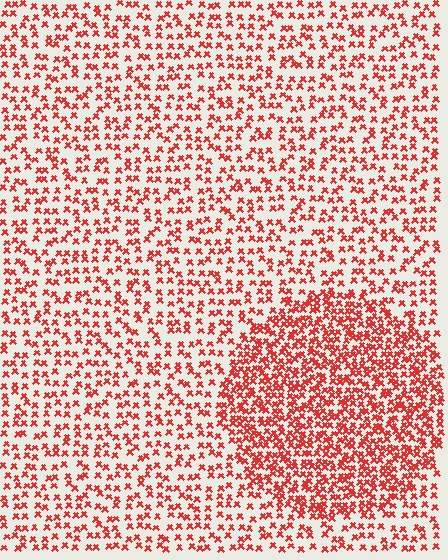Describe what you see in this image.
The image contains small red elements arranged at two different densities. A circle-shaped region is visible where the elements are more densely packed than the surrounding area.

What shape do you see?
I see a circle.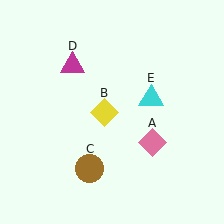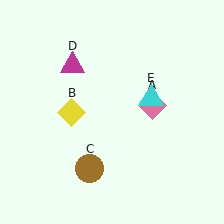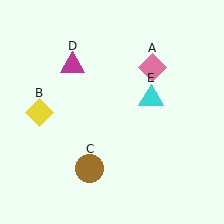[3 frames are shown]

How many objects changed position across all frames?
2 objects changed position: pink diamond (object A), yellow diamond (object B).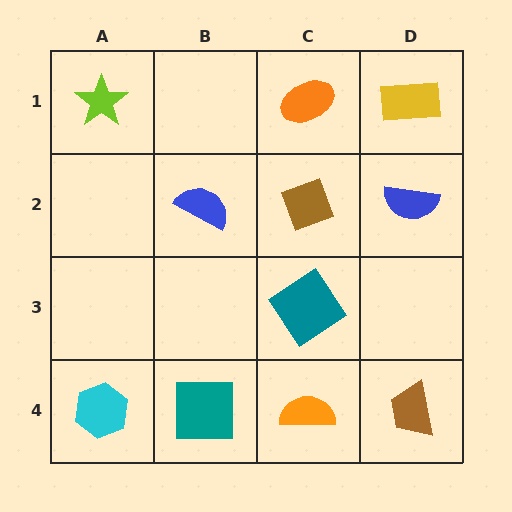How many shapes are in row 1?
3 shapes.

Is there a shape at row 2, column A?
No, that cell is empty.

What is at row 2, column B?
A blue semicircle.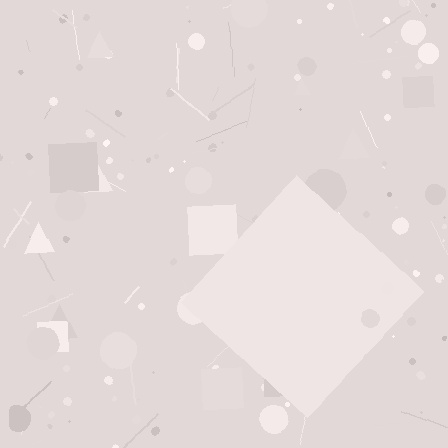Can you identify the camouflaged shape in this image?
The camouflaged shape is a diamond.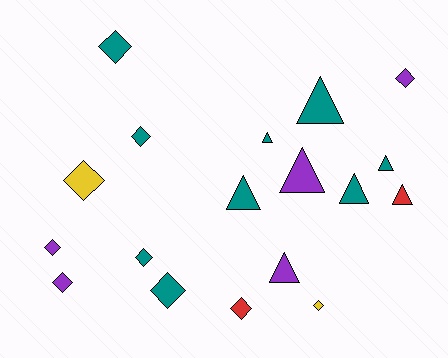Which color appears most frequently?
Teal, with 9 objects.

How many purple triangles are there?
There are 2 purple triangles.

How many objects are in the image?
There are 18 objects.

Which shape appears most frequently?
Diamond, with 10 objects.